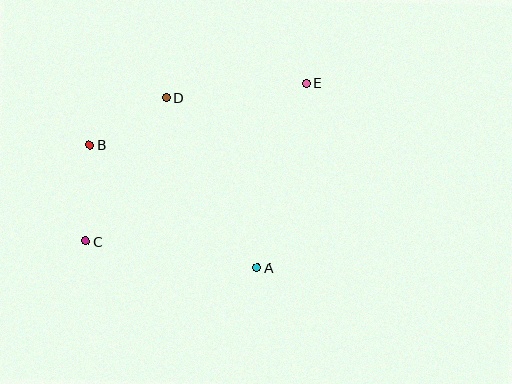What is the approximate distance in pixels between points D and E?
The distance between D and E is approximately 141 pixels.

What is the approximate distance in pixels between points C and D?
The distance between C and D is approximately 165 pixels.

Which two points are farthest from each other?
Points C and E are farthest from each other.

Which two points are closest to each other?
Points B and D are closest to each other.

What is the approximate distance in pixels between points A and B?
The distance between A and B is approximately 208 pixels.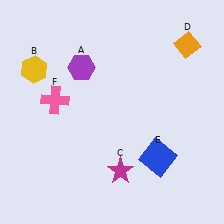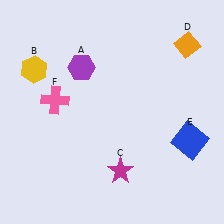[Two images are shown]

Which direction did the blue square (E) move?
The blue square (E) moved right.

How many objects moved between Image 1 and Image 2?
1 object moved between the two images.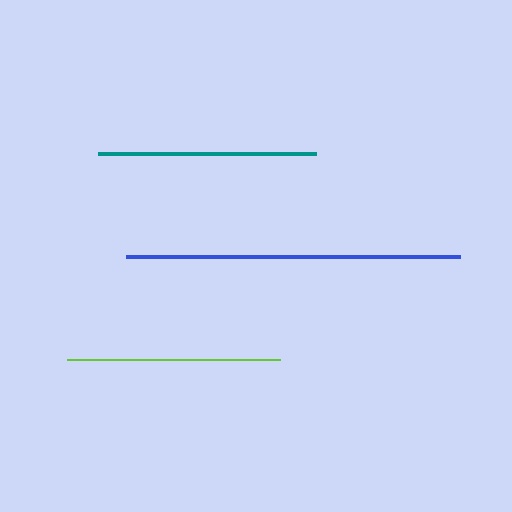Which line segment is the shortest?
The lime line is the shortest at approximately 212 pixels.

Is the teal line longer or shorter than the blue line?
The blue line is longer than the teal line.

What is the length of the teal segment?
The teal segment is approximately 218 pixels long.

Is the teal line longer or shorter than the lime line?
The teal line is longer than the lime line.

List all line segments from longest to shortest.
From longest to shortest: blue, teal, lime.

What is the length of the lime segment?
The lime segment is approximately 212 pixels long.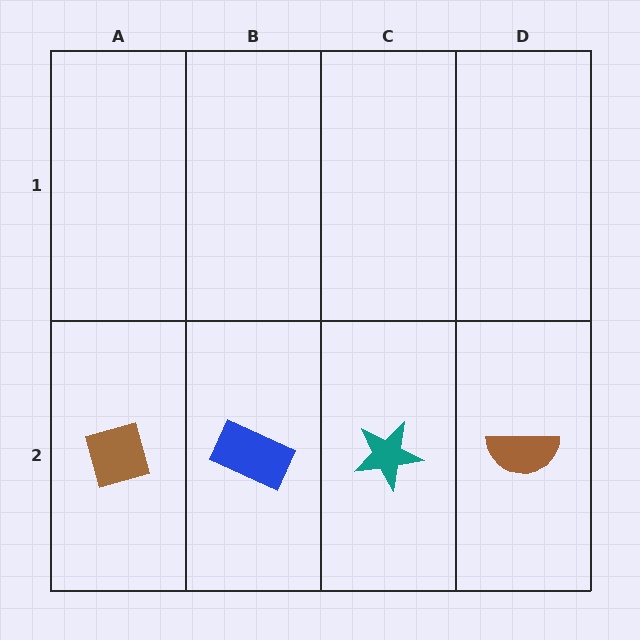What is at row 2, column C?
A teal star.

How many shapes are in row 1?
0 shapes.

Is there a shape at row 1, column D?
No, that cell is empty.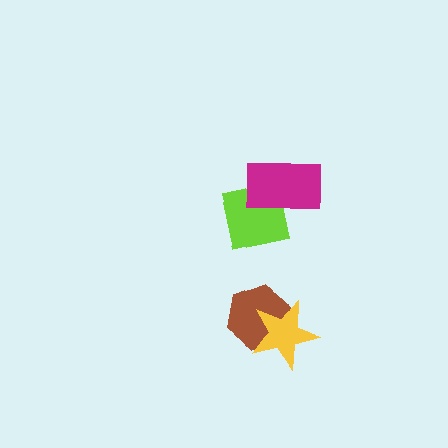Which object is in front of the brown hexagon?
The yellow star is in front of the brown hexagon.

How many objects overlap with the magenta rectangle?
1 object overlaps with the magenta rectangle.